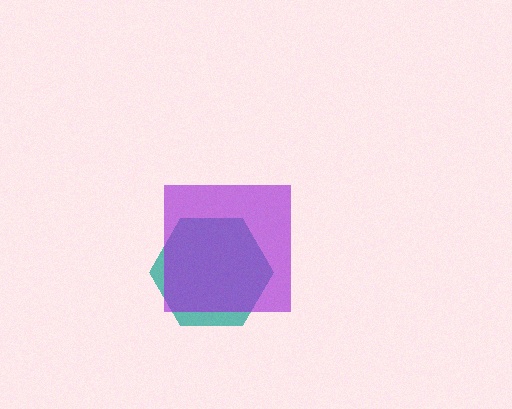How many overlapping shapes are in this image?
There are 2 overlapping shapes in the image.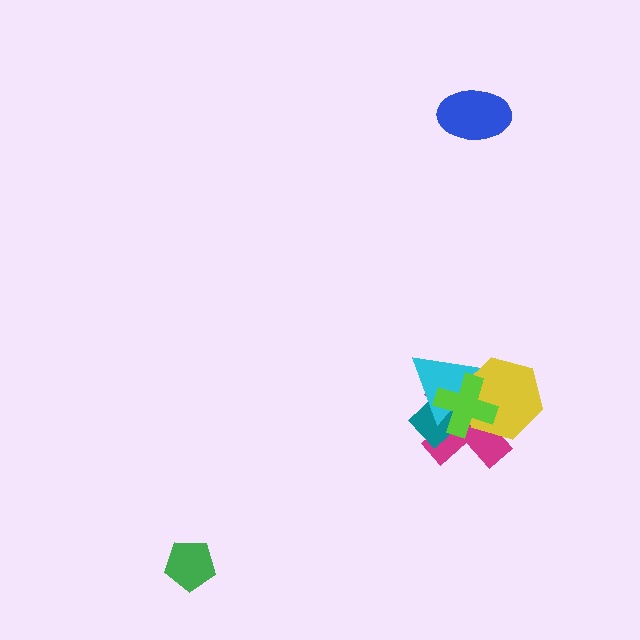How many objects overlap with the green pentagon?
0 objects overlap with the green pentagon.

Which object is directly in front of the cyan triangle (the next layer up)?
The yellow hexagon is directly in front of the cyan triangle.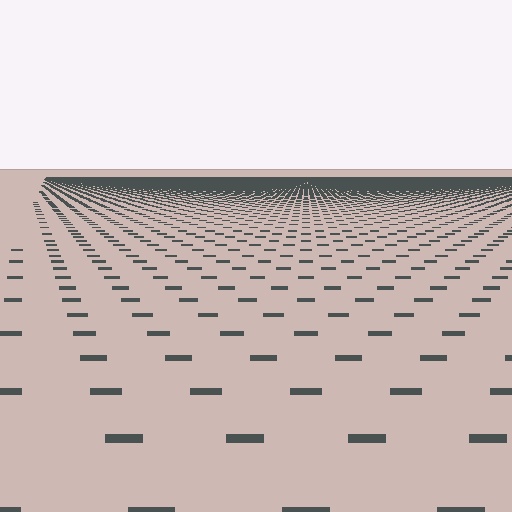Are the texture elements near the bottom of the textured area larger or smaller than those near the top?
Larger. Near the bottom, elements are closer to the viewer and appear at a bigger on-screen size.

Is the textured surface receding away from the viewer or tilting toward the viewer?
The surface is receding away from the viewer. Texture elements get smaller and denser toward the top.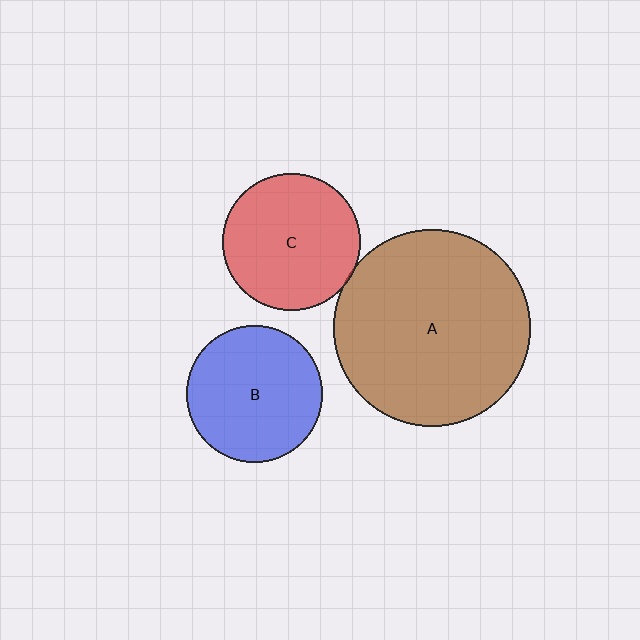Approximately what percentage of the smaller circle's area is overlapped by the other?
Approximately 5%.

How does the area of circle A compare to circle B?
Approximately 2.1 times.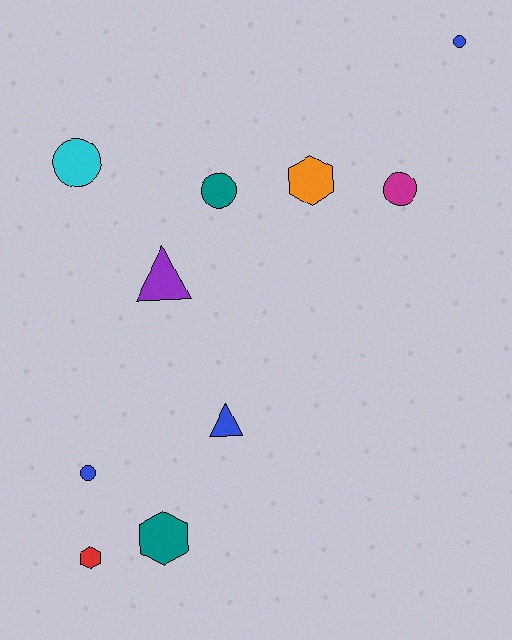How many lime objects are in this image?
There are no lime objects.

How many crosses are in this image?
There are no crosses.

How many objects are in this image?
There are 10 objects.